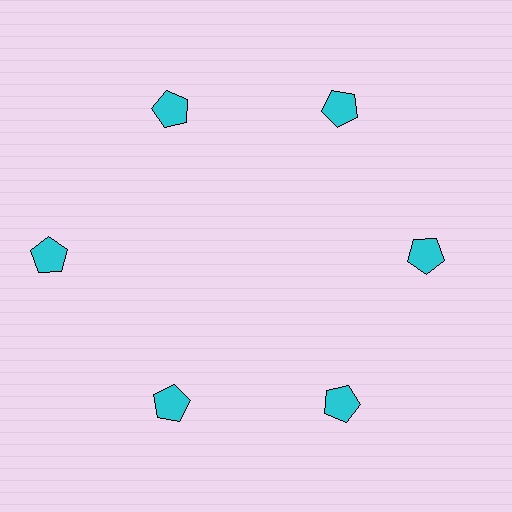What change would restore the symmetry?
The symmetry would be restored by moving it inward, back onto the ring so that all 6 pentagons sit at equal angles and equal distance from the center.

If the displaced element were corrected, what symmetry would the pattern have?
It would have 6-fold rotational symmetry — the pattern would map onto itself every 60 degrees.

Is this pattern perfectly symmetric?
No. The 6 cyan pentagons are arranged in a ring, but one element near the 9 o'clock position is pushed outward from the center, breaking the 6-fold rotational symmetry.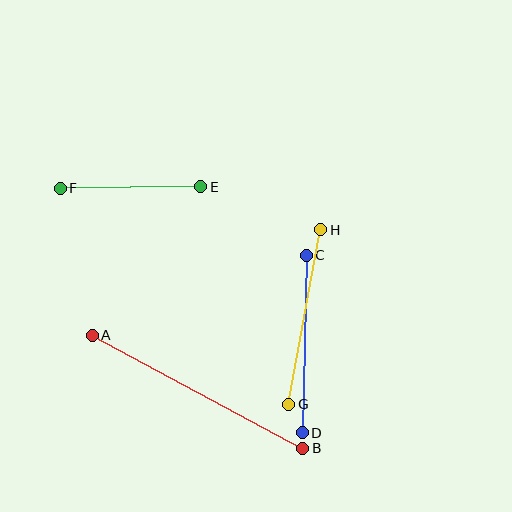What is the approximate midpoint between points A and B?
The midpoint is at approximately (198, 392) pixels.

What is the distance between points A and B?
The distance is approximately 239 pixels.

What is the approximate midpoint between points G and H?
The midpoint is at approximately (305, 317) pixels.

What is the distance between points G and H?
The distance is approximately 177 pixels.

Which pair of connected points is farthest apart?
Points A and B are farthest apart.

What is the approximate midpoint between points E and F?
The midpoint is at approximately (131, 188) pixels.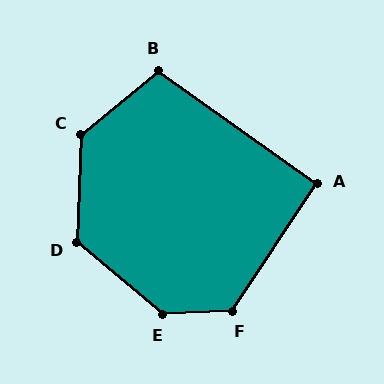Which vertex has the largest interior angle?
E, at approximately 137 degrees.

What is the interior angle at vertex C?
Approximately 131 degrees (obtuse).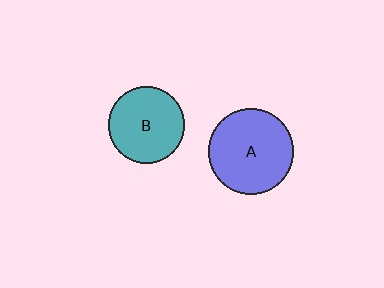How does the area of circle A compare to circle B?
Approximately 1.3 times.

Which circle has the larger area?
Circle A (blue).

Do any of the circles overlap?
No, none of the circles overlap.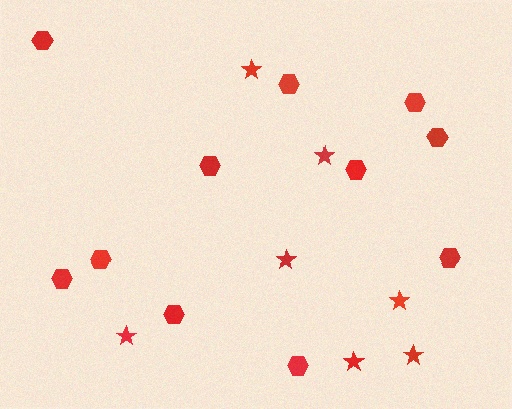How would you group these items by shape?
There are 2 groups: one group of stars (7) and one group of hexagons (11).